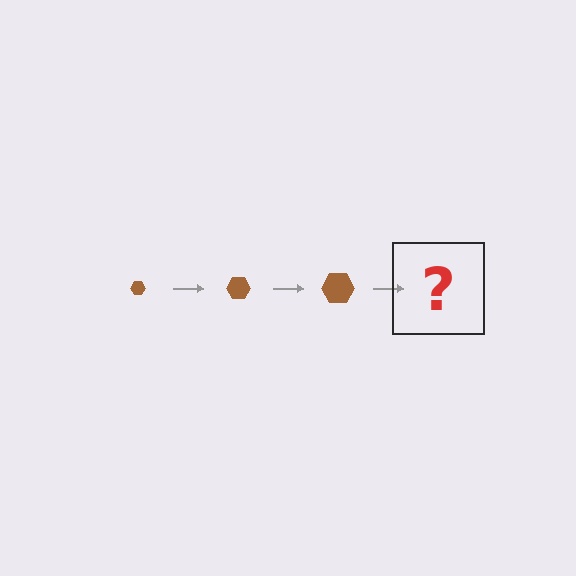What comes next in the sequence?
The next element should be a brown hexagon, larger than the previous one.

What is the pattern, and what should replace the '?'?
The pattern is that the hexagon gets progressively larger each step. The '?' should be a brown hexagon, larger than the previous one.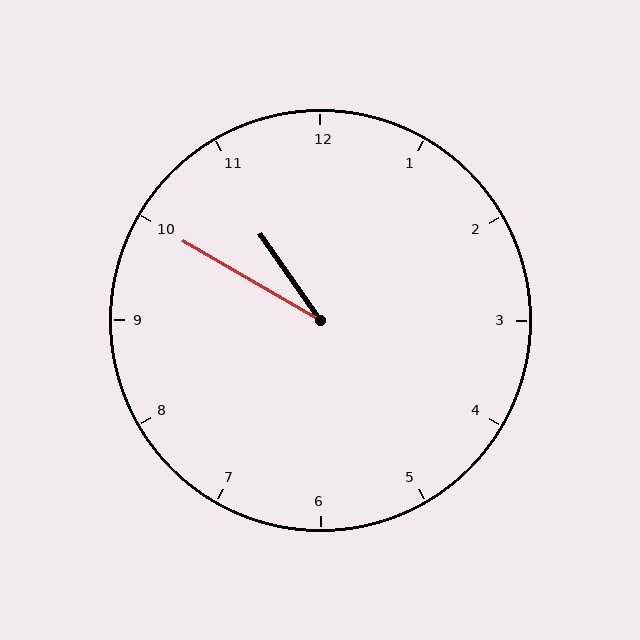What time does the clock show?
10:50.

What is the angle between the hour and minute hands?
Approximately 25 degrees.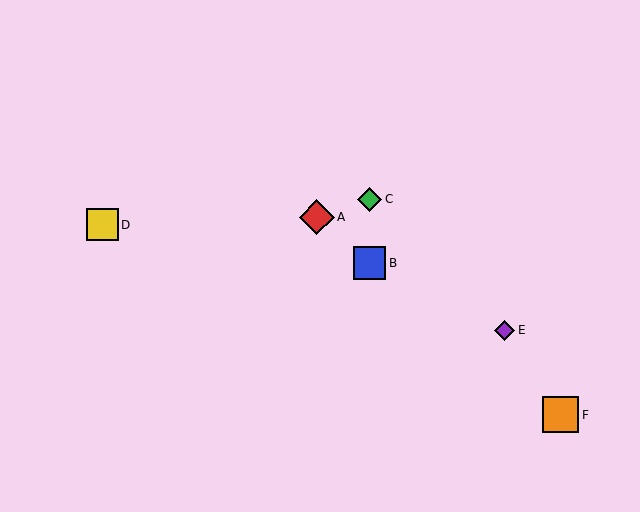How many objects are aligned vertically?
2 objects (B, C) are aligned vertically.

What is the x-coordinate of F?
Object F is at x≈561.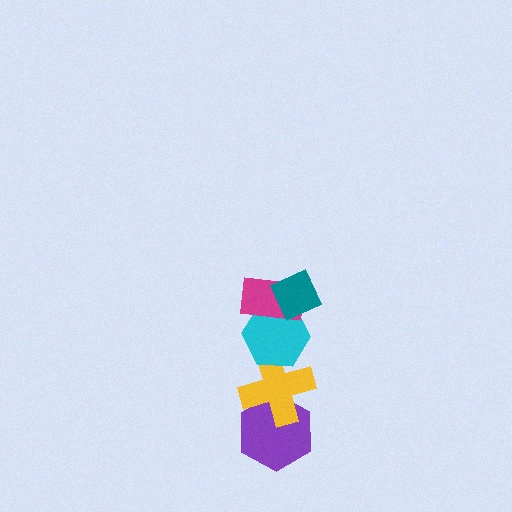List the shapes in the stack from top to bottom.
From top to bottom: the teal diamond, the magenta rectangle, the cyan hexagon, the yellow cross, the purple hexagon.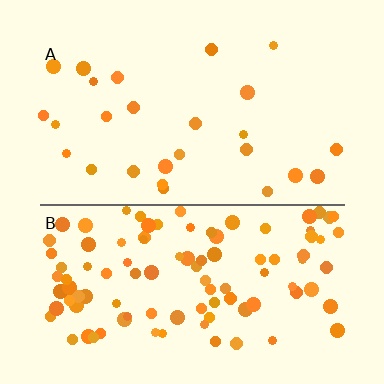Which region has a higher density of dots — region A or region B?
B (the bottom).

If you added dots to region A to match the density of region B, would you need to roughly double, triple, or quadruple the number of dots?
Approximately quadruple.